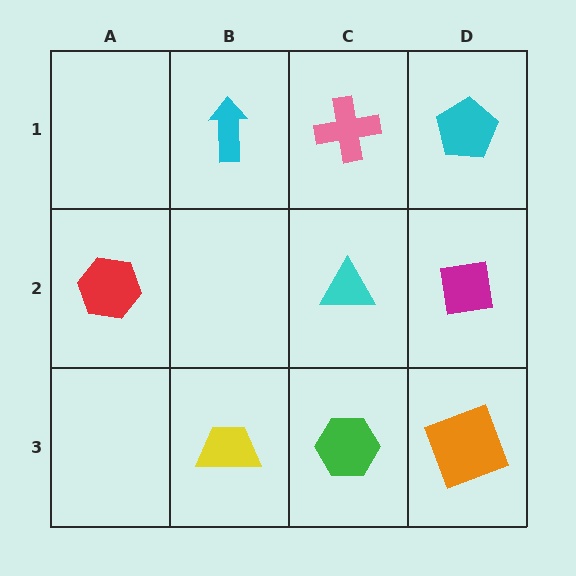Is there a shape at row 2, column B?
No, that cell is empty.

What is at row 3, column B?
A yellow trapezoid.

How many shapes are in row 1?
3 shapes.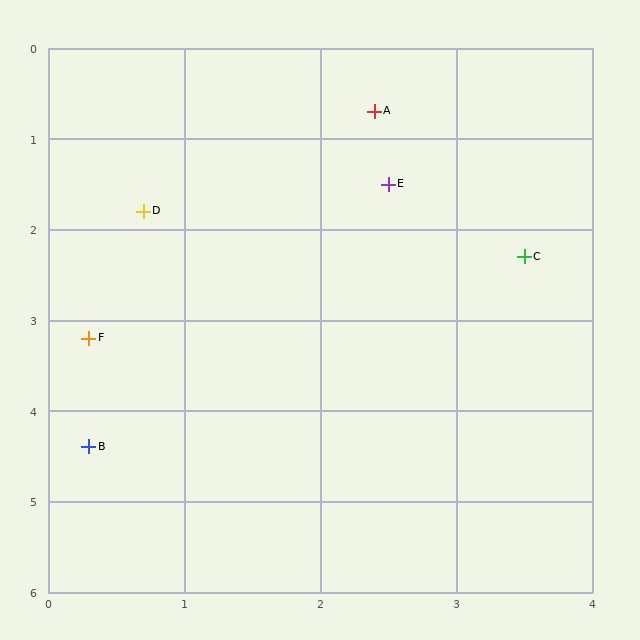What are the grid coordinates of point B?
Point B is at approximately (0.3, 4.4).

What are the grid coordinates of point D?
Point D is at approximately (0.7, 1.8).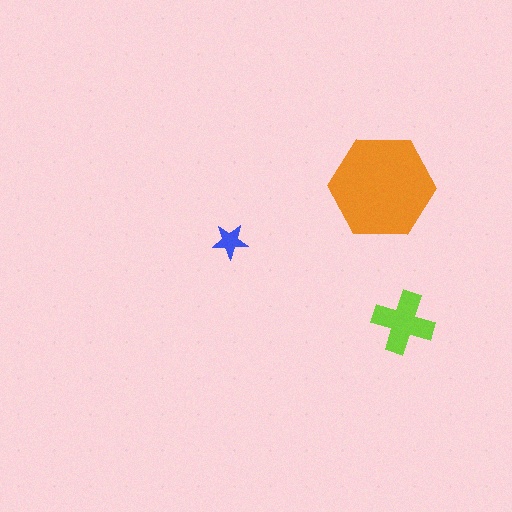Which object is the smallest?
The blue star.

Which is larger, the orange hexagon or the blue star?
The orange hexagon.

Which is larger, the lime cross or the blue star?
The lime cross.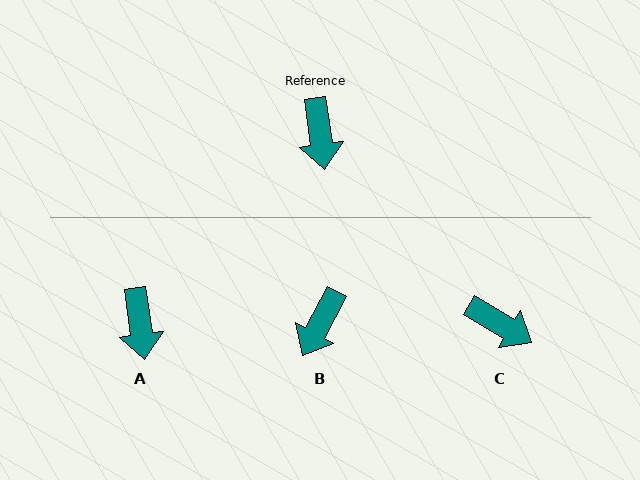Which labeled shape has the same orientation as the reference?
A.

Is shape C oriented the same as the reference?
No, it is off by about 51 degrees.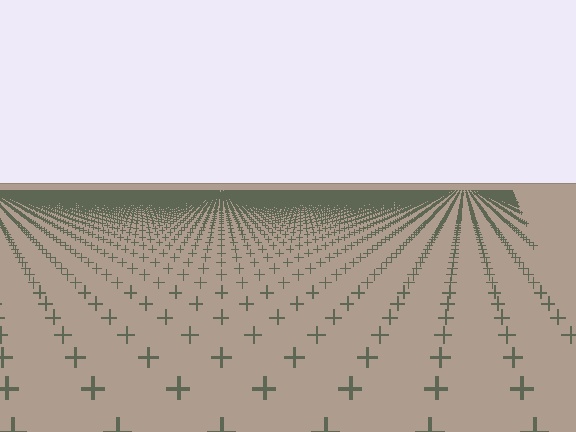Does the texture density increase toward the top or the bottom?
Density increases toward the top.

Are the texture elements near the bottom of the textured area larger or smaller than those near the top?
Larger. Near the bottom, elements are closer to the viewer and appear at a bigger on-screen size.